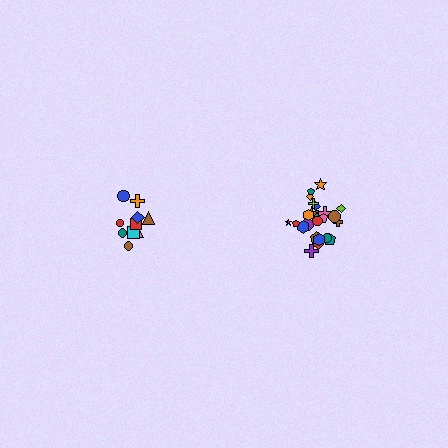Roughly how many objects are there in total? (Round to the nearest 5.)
Roughly 35 objects in total.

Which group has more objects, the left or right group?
The right group.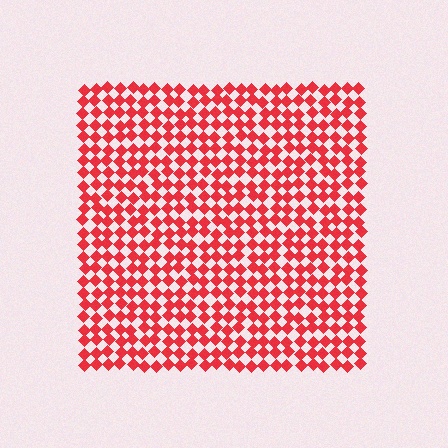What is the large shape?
The large shape is a square.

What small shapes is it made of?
It is made of small diamonds.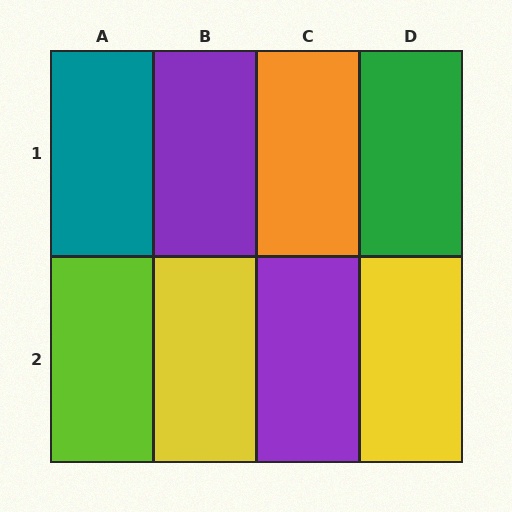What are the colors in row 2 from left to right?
Lime, yellow, purple, yellow.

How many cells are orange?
1 cell is orange.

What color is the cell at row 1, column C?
Orange.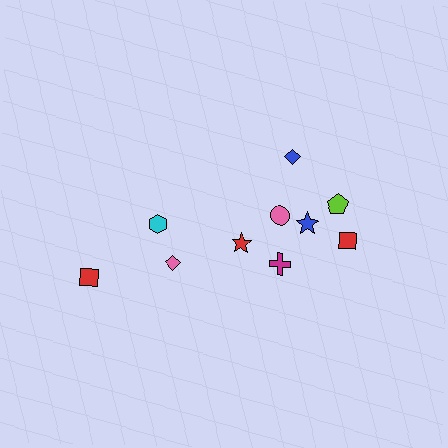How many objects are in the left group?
There are 3 objects.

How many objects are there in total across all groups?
There are 10 objects.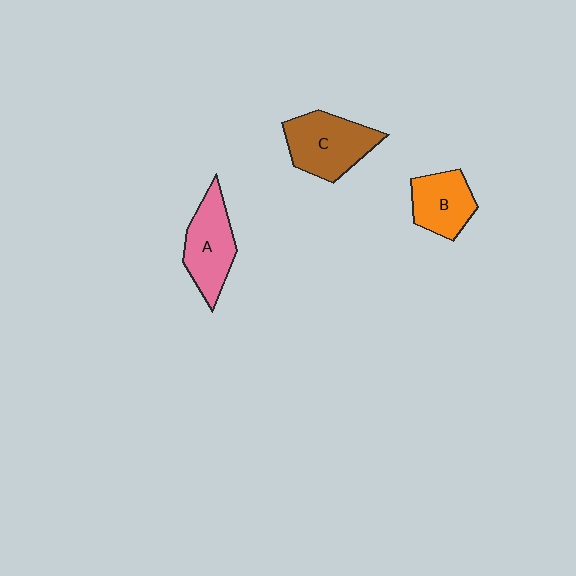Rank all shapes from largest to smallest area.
From largest to smallest: C (brown), A (pink), B (orange).